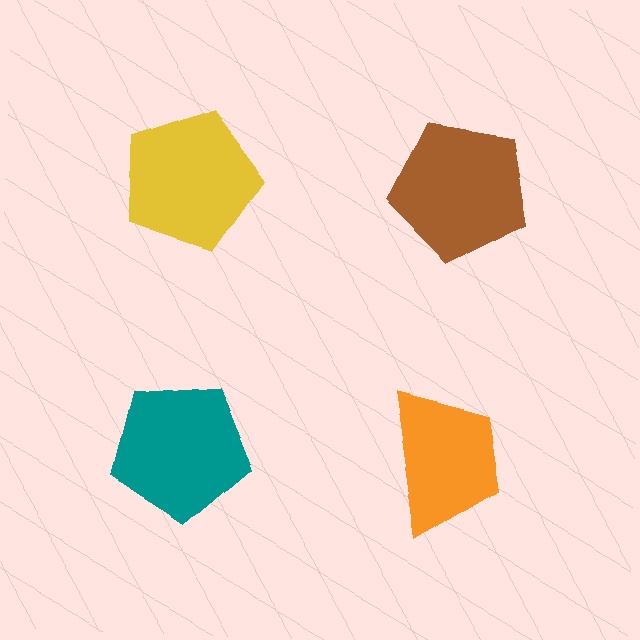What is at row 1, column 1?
A yellow pentagon.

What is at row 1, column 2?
A brown pentagon.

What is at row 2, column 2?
An orange trapezoid.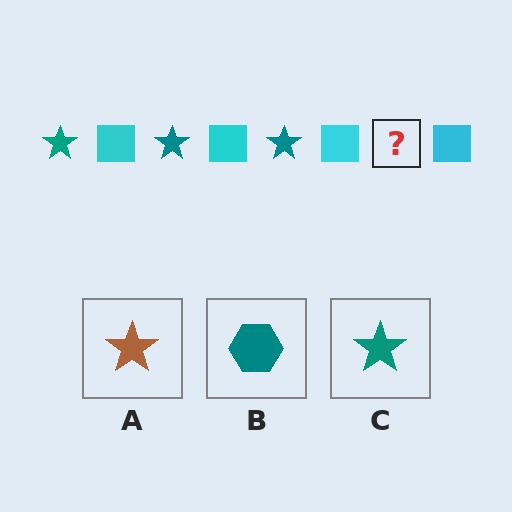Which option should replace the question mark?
Option C.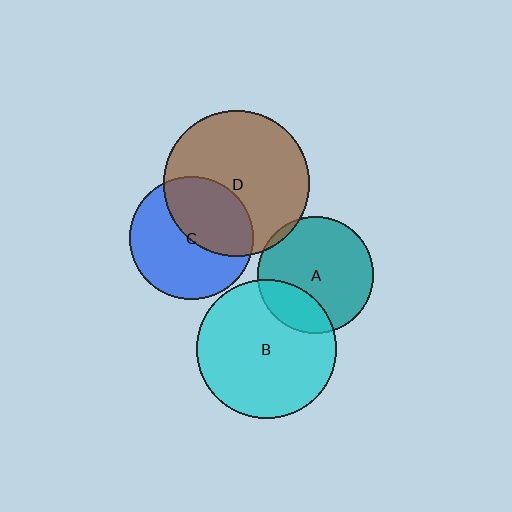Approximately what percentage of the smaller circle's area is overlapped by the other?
Approximately 5%.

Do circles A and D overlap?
Yes.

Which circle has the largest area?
Circle D (brown).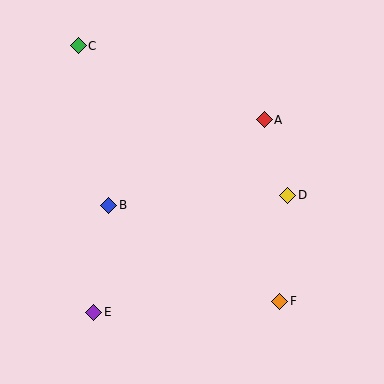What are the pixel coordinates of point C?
Point C is at (78, 46).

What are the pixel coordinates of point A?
Point A is at (264, 120).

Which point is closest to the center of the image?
Point B at (109, 205) is closest to the center.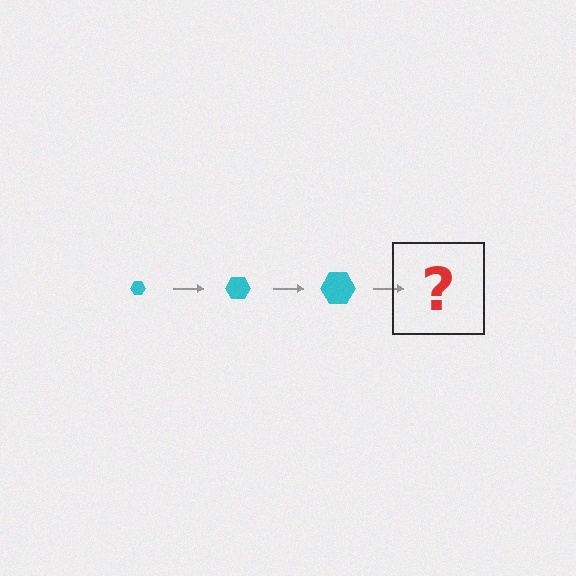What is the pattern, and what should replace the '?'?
The pattern is that the hexagon gets progressively larger each step. The '?' should be a cyan hexagon, larger than the previous one.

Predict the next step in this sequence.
The next step is a cyan hexagon, larger than the previous one.